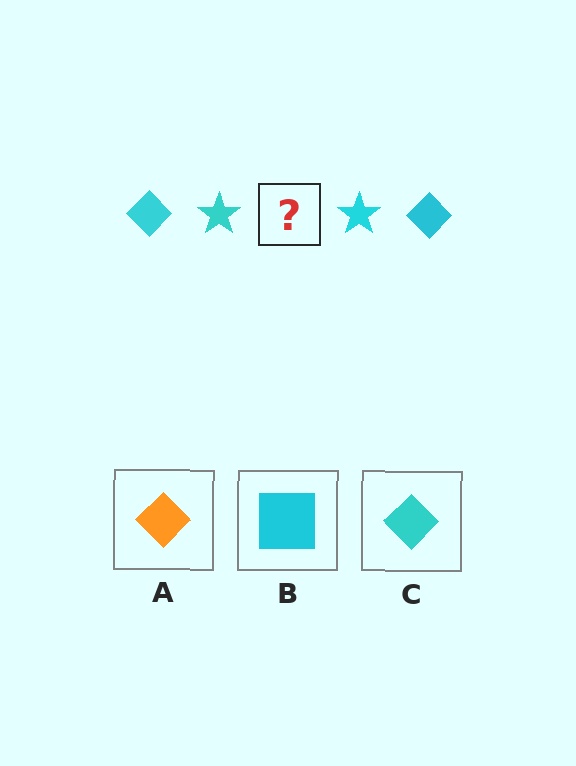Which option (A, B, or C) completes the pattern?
C.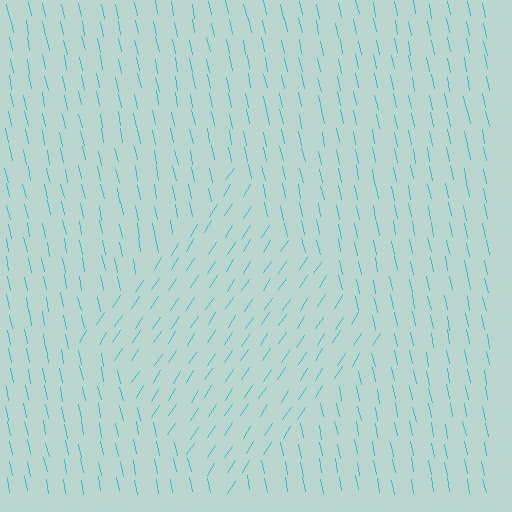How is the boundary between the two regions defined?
The boundary is defined purely by a change in line orientation (approximately 45 degrees difference). All lines are the same color and thickness.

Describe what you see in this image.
The image is filled with small cyan line segments. A diamond region in the image has lines oriented differently from the surrounding lines, creating a visible texture boundary.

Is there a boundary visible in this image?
Yes, there is a texture boundary formed by a change in line orientation.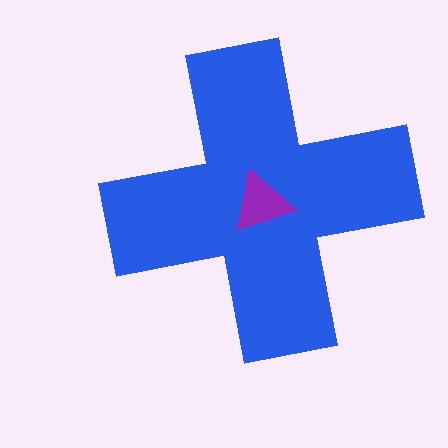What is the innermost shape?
The purple triangle.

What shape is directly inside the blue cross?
The purple triangle.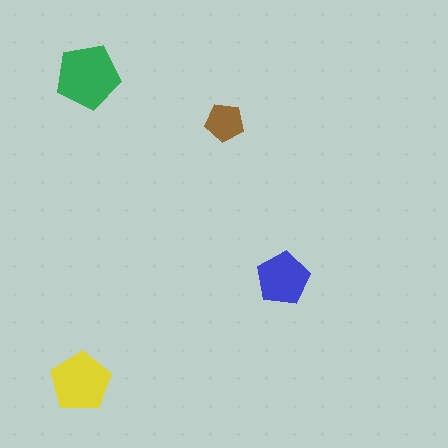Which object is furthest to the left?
The yellow pentagon is leftmost.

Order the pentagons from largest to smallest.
the green one, the yellow one, the blue one, the brown one.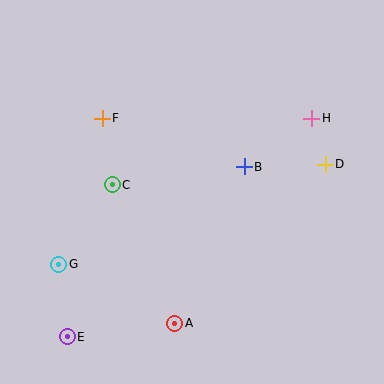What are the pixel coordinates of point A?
Point A is at (175, 323).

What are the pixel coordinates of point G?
Point G is at (59, 264).